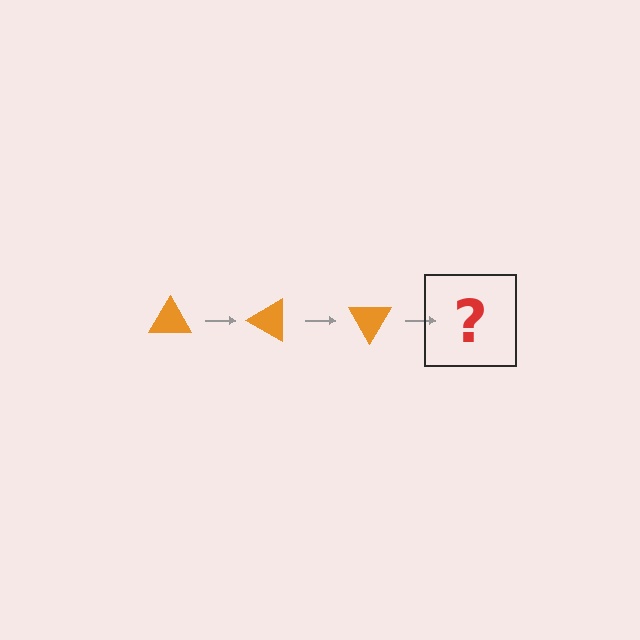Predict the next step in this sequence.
The next step is an orange triangle rotated 90 degrees.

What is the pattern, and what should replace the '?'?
The pattern is that the triangle rotates 30 degrees each step. The '?' should be an orange triangle rotated 90 degrees.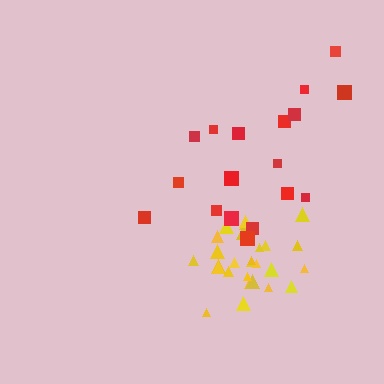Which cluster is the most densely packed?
Yellow.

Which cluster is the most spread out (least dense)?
Red.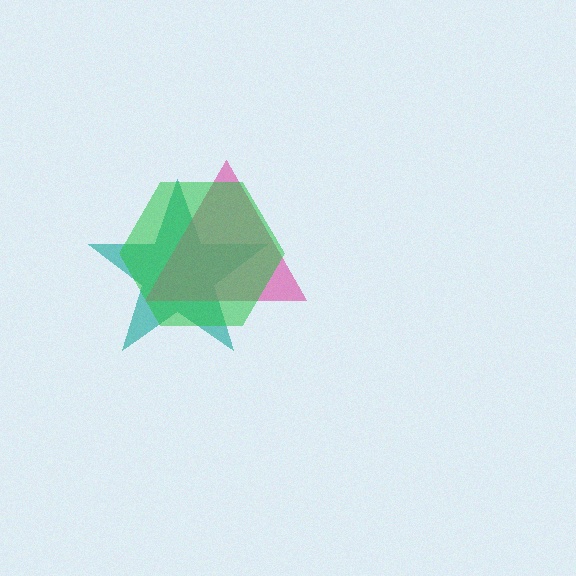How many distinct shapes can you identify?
There are 3 distinct shapes: a teal star, a pink triangle, a green hexagon.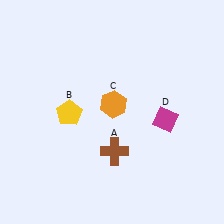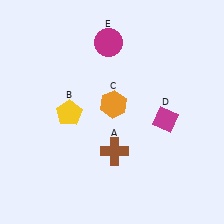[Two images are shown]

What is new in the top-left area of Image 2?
A magenta circle (E) was added in the top-left area of Image 2.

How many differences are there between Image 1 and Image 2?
There is 1 difference between the two images.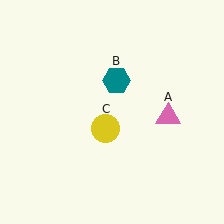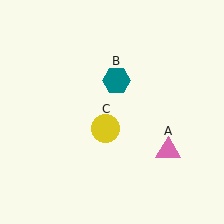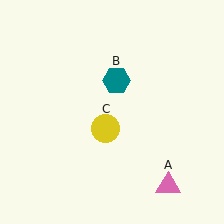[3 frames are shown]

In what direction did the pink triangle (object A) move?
The pink triangle (object A) moved down.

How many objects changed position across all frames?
1 object changed position: pink triangle (object A).